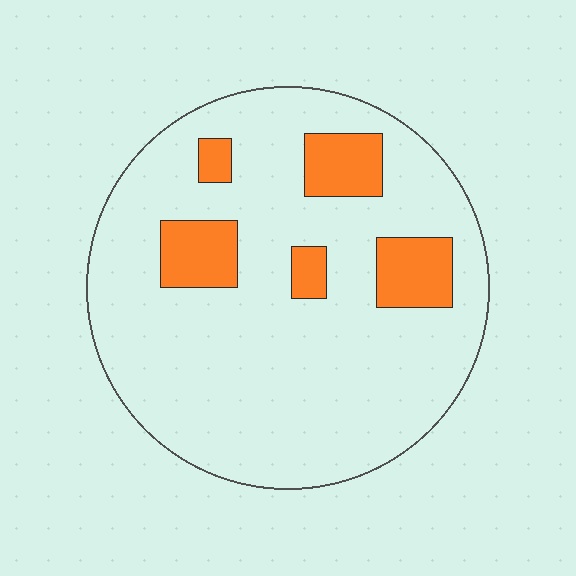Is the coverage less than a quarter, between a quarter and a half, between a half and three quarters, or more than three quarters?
Less than a quarter.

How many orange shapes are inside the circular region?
5.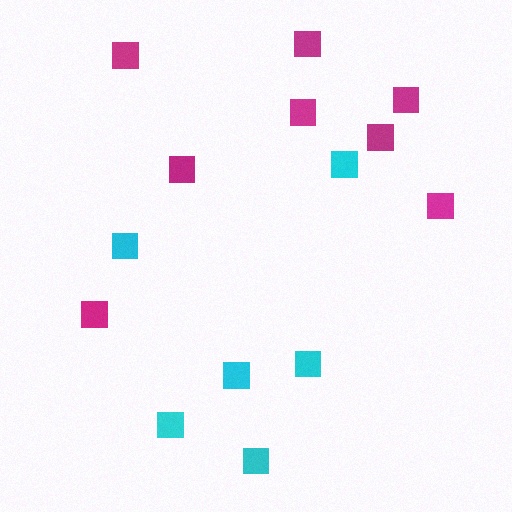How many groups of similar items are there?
There are 2 groups: one group of cyan squares (6) and one group of magenta squares (8).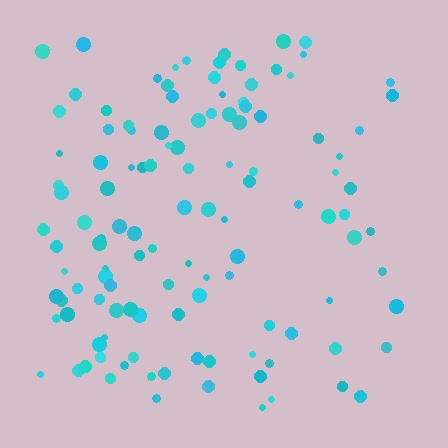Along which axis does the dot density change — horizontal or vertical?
Horizontal.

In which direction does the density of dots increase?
From right to left, with the left side densest.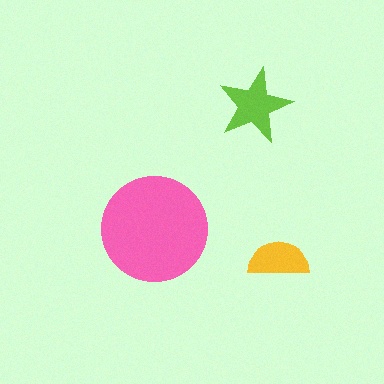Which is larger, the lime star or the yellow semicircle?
The lime star.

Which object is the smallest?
The yellow semicircle.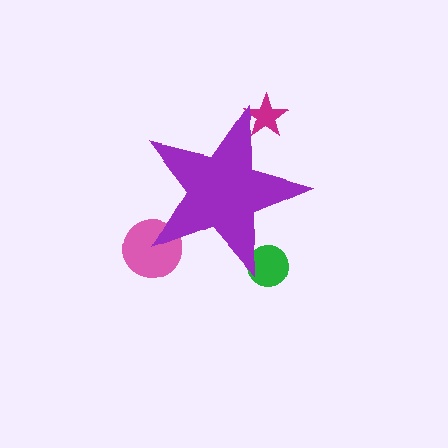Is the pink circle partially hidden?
Yes, the pink circle is partially hidden behind the purple star.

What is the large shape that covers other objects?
A purple star.